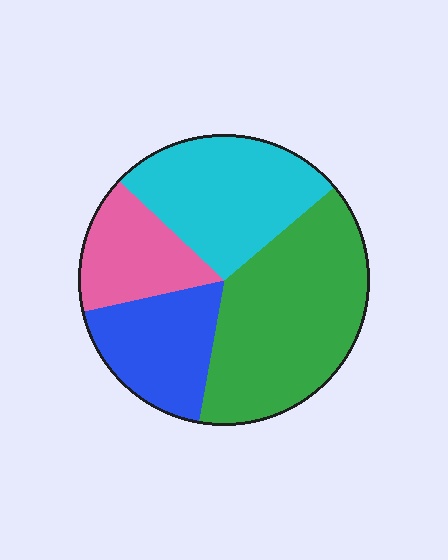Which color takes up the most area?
Green, at roughly 40%.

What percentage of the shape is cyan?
Cyan covers roughly 25% of the shape.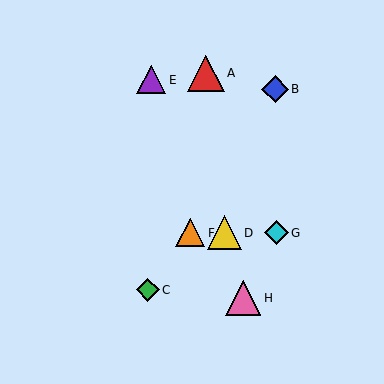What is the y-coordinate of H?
Object H is at y≈298.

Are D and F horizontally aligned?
Yes, both are at y≈233.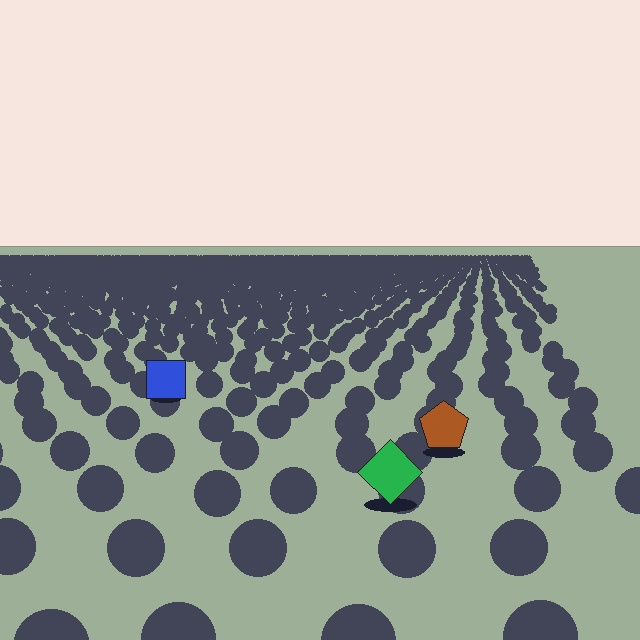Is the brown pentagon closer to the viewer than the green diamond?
No. The green diamond is closer — you can tell from the texture gradient: the ground texture is coarser near it.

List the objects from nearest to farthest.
From nearest to farthest: the green diamond, the brown pentagon, the blue square.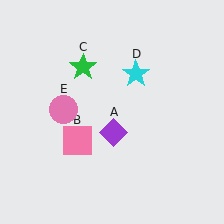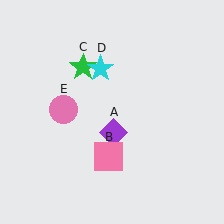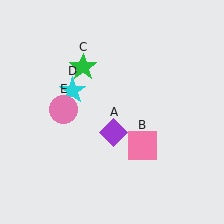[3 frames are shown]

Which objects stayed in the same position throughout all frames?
Purple diamond (object A) and green star (object C) and pink circle (object E) remained stationary.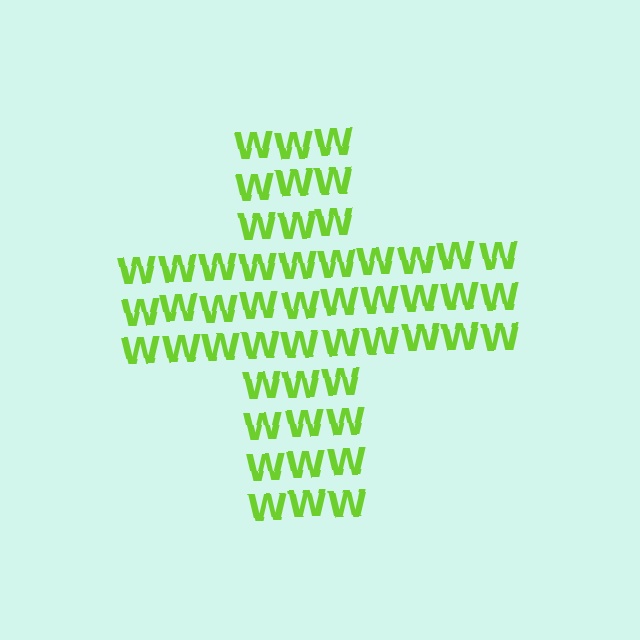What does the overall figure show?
The overall figure shows a cross.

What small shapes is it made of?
It is made of small letter W's.